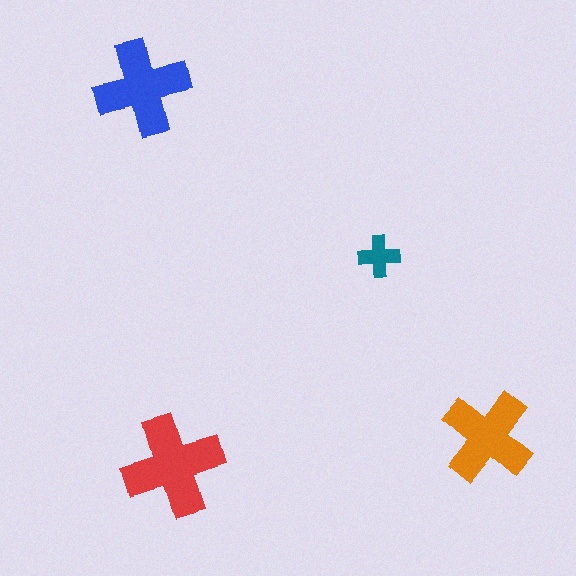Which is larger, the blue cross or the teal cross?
The blue one.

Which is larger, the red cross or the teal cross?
The red one.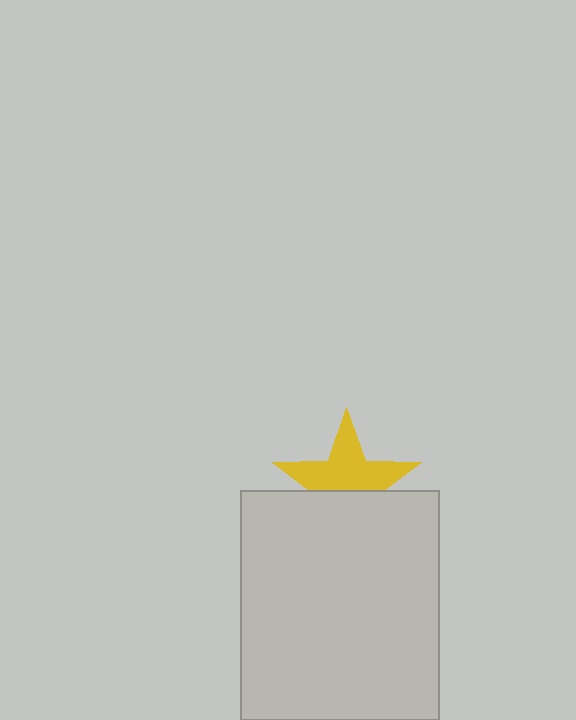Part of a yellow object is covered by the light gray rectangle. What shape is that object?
It is a star.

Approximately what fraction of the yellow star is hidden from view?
Roughly 42% of the yellow star is hidden behind the light gray rectangle.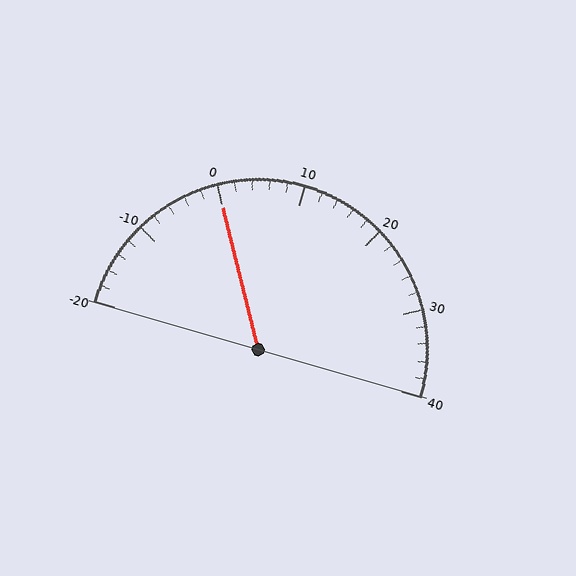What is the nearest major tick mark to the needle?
The nearest major tick mark is 0.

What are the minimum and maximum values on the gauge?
The gauge ranges from -20 to 40.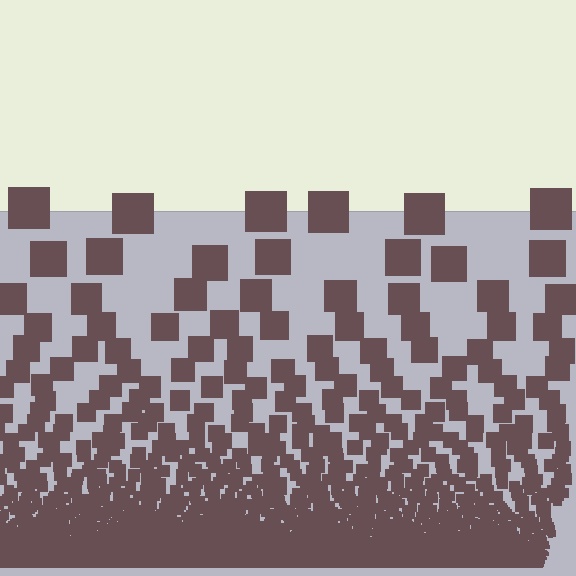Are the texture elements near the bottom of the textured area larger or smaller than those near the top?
Smaller. The gradient is inverted — elements near the bottom are smaller and denser.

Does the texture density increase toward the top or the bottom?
Density increases toward the bottom.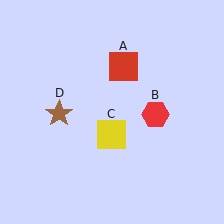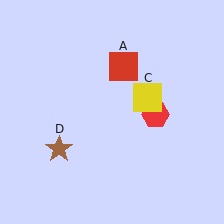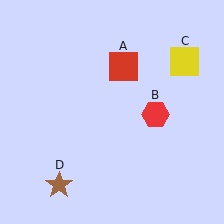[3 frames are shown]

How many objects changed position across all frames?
2 objects changed position: yellow square (object C), brown star (object D).